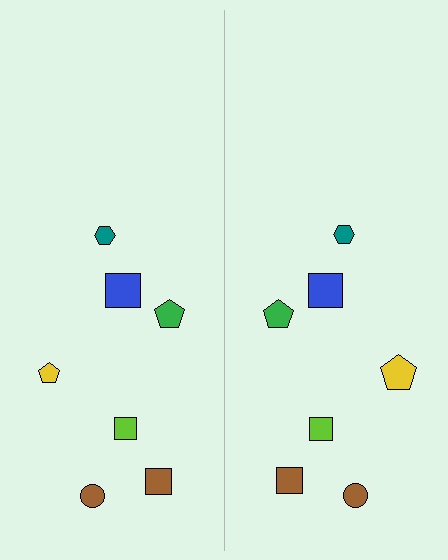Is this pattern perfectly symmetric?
No, the pattern is not perfectly symmetric. The yellow pentagon on the right side has a different size than its mirror counterpart.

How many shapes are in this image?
There are 14 shapes in this image.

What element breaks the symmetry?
The yellow pentagon on the right side has a different size than its mirror counterpart.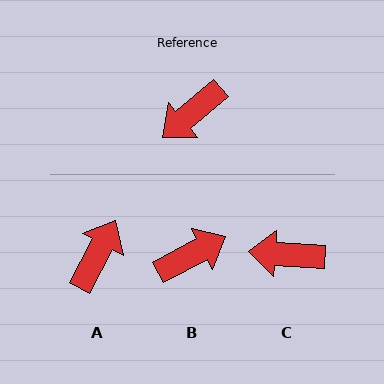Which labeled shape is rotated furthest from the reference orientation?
B, about 168 degrees away.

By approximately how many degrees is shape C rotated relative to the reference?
Approximately 44 degrees clockwise.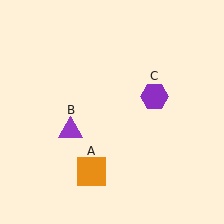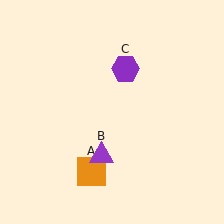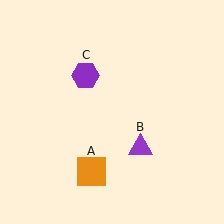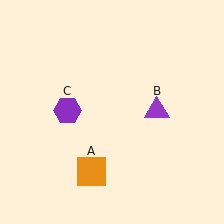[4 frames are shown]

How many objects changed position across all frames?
2 objects changed position: purple triangle (object B), purple hexagon (object C).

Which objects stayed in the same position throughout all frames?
Orange square (object A) remained stationary.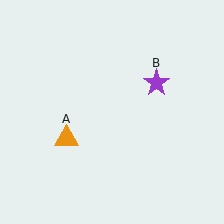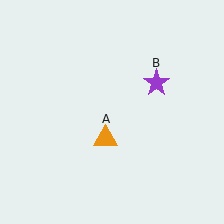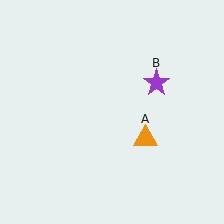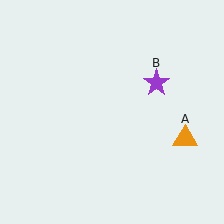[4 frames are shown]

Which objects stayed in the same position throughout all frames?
Purple star (object B) remained stationary.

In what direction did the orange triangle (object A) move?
The orange triangle (object A) moved right.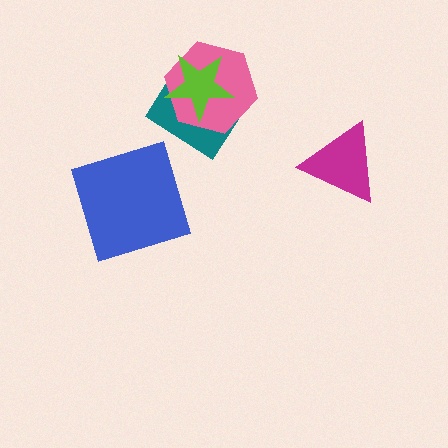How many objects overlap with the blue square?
0 objects overlap with the blue square.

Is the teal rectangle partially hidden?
Yes, it is partially covered by another shape.